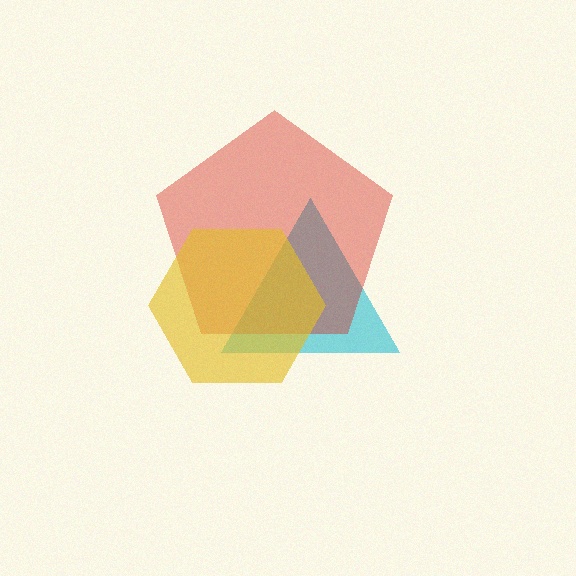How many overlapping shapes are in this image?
There are 3 overlapping shapes in the image.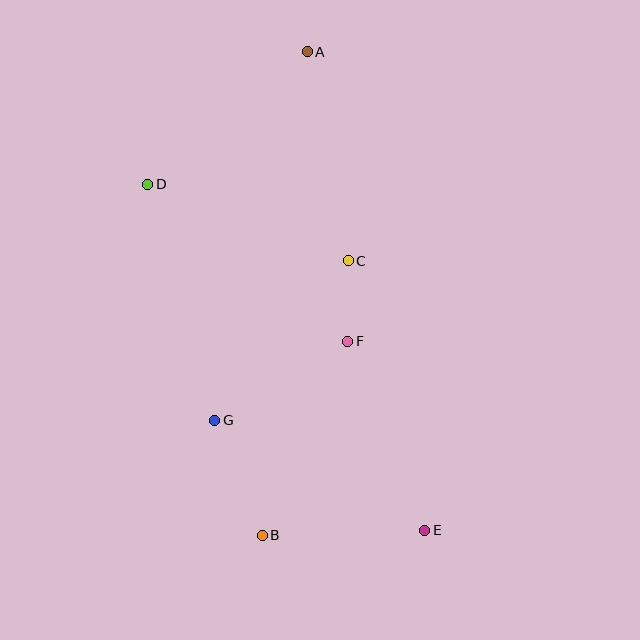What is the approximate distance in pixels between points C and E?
The distance between C and E is approximately 280 pixels.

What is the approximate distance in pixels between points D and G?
The distance between D and G is approximately 245 pixels.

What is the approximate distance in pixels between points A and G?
The distance between A and G is approximately 380 pixels.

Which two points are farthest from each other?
Points A and E are farthest from each other.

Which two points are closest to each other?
Points C and F are closest to each other.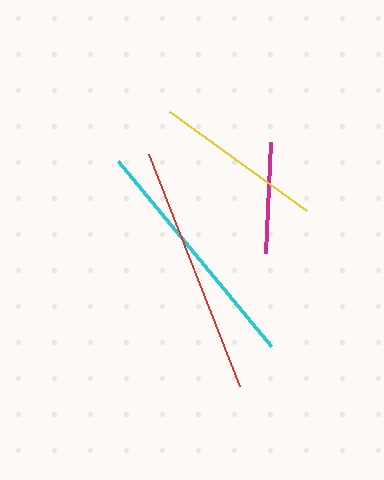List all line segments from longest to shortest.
From longest to shortest: red, cyan, yellow, magenta.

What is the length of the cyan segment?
The cyan segment is approximately 240 pixels long.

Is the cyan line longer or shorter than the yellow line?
The cyan line is longer than the yellow line.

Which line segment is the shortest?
The magenta line is the shortest at approximately 112 pixels.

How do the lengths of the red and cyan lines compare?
The red and cyan lines are approximately the same length.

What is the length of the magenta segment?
The magenta segment is approximately 112 pixels long.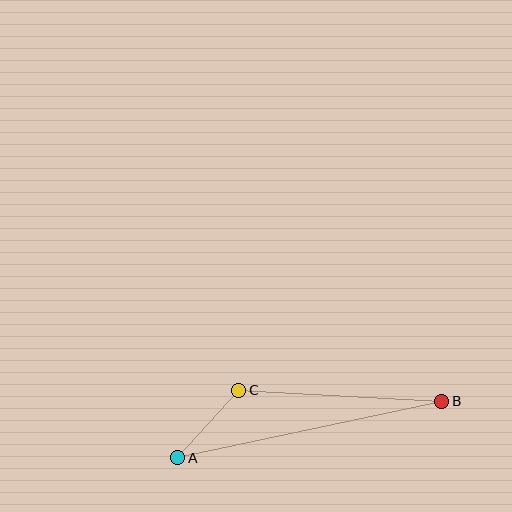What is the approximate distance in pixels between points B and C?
The distance between B and C is approximately 203 pixels.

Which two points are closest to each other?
Points A and C are closest to each other.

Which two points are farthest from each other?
Points A and B are farthest from each other.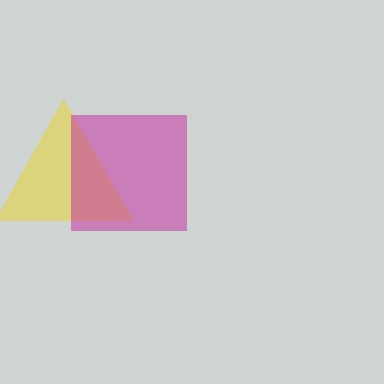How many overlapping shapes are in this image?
There are 2 overlapping shapes in the image.